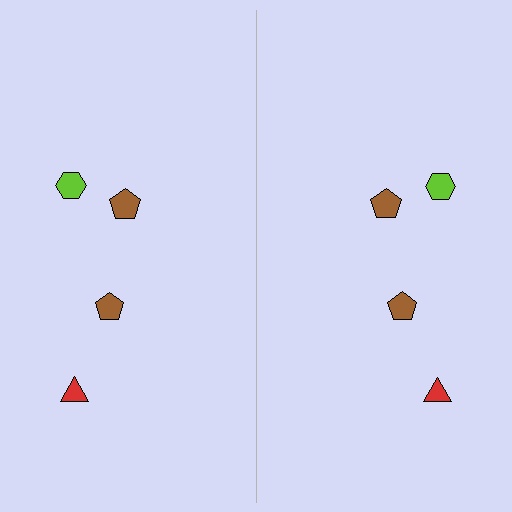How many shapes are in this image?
There are 8 shapes in this image.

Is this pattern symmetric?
Yes, this pattern has bilateral (reflection) symmetry.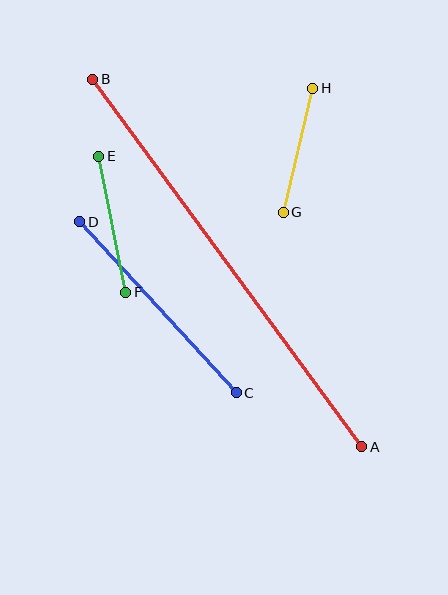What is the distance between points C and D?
The distance is approximately 232 pixels.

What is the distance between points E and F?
The distance is approximately 139 pixels.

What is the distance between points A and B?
The distance is approximately 455 pixels.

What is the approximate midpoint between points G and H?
The midpoint is at approximately (298, 150) pixels.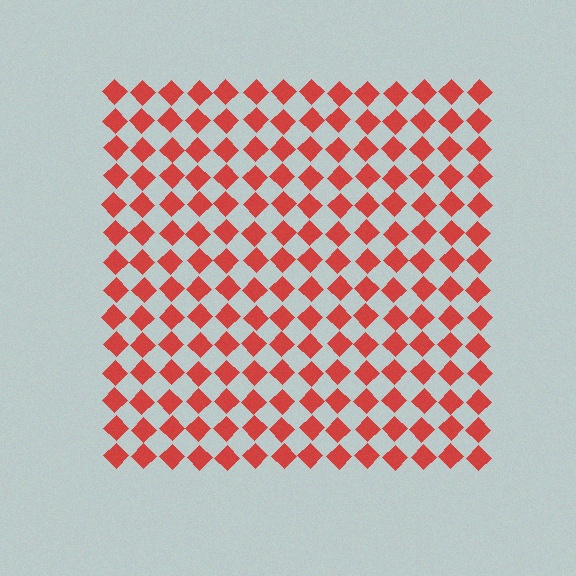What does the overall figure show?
The overall figure shows a square.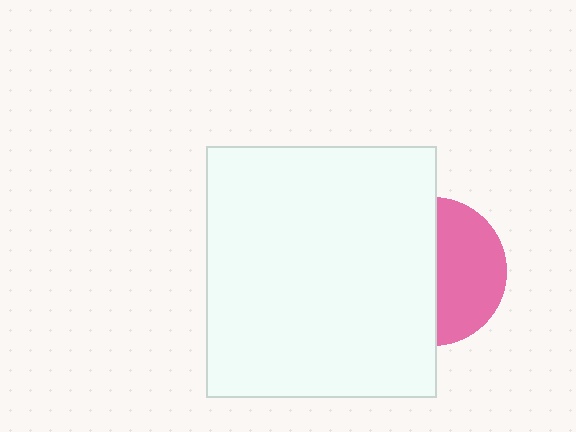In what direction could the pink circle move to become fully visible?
The pink circle could move right. That would shift it out from behind the white rectangle entirely.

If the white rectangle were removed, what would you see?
You would see the complete pink circle.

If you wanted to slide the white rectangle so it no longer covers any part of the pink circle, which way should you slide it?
Slide it left — that is the most direct way to separate the two shapes.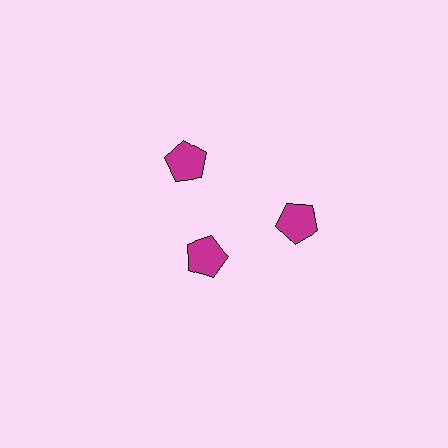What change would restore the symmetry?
The symmetry would be restored by moving it outward, back onto the ring so that all 3 pentagons sit at equal angles and equal distance from the center.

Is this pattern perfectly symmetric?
No. The 3 magenta pentagons are arranged in a ring, but one element near the 7 o'clock position is pulled inward toward the center, breaking the 3-fold rotational symmetry.